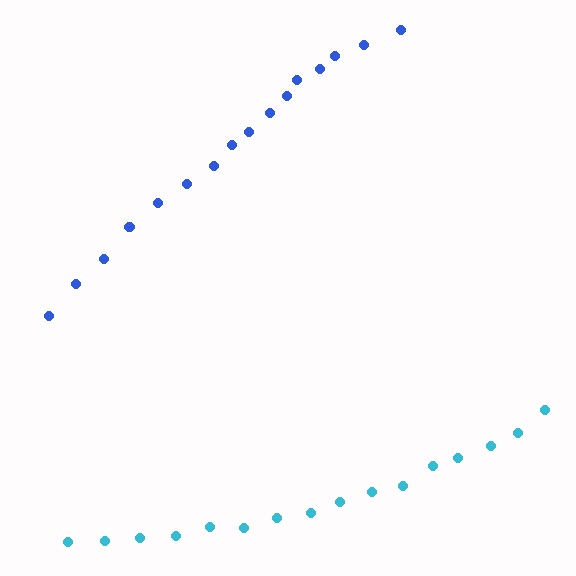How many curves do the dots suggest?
There are 2 distinct paths.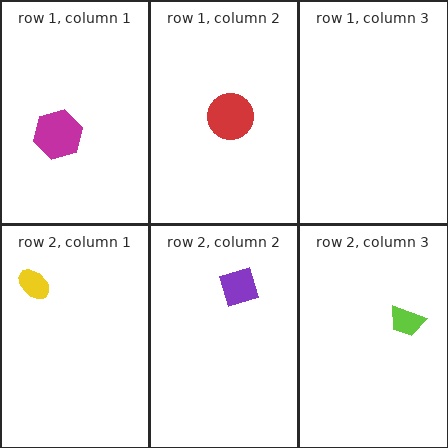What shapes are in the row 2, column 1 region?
The yellow ellipse.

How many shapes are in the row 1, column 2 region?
1.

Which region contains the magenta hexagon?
The row 1, column 1 region.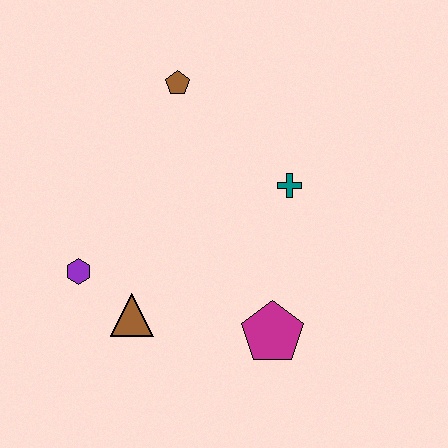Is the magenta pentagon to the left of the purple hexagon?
No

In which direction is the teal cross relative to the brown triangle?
The teal cross is to the right of the brown triangle.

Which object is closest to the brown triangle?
The purple hexagon is closest to the brown triangle.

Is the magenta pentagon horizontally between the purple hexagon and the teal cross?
Yes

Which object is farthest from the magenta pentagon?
The brown pentagon is farthest from the magenta pentagon.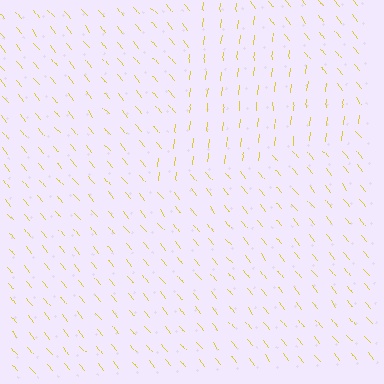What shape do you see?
I see a triangle.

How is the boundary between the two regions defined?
The boundary is defined purely by a change in line orientation (approximately 45 degrees difference). All lines are the same color and thickness.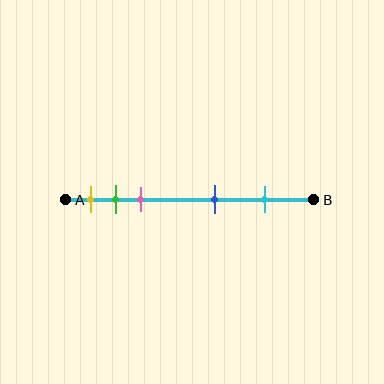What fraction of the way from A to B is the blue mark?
The blue mark is approximately 60% (0.6) of the way from A to B.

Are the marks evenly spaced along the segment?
No, the marks are not evenly spaced.